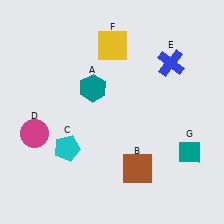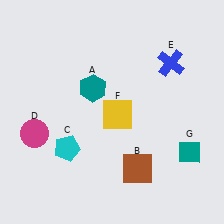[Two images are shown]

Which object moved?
The yellow square (F) moved down.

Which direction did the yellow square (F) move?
The yellow square (F) moved down.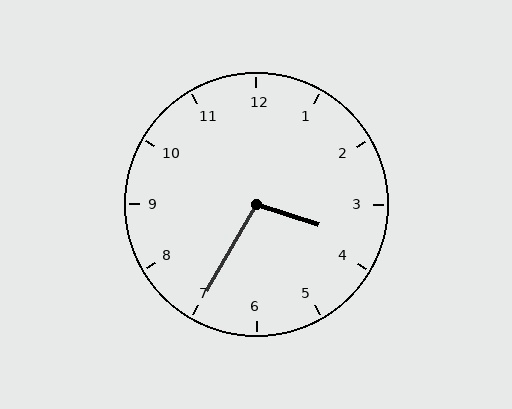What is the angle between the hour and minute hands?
Approximately 102 degrees.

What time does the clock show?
3:35.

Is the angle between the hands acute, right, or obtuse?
It is obtuse.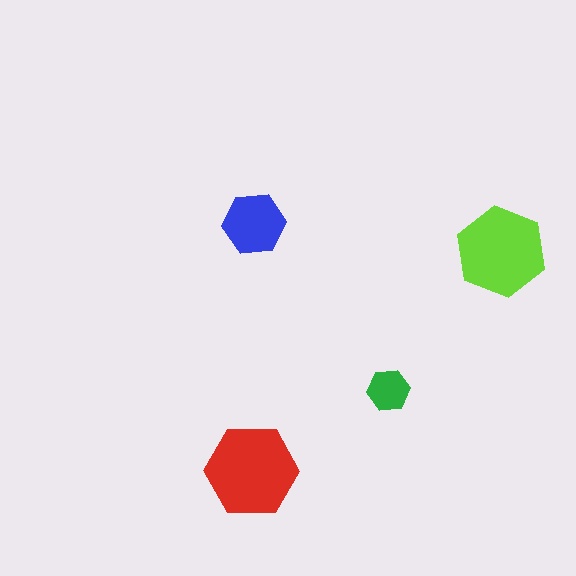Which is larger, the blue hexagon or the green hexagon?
The blue one.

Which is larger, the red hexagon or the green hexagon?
The red one.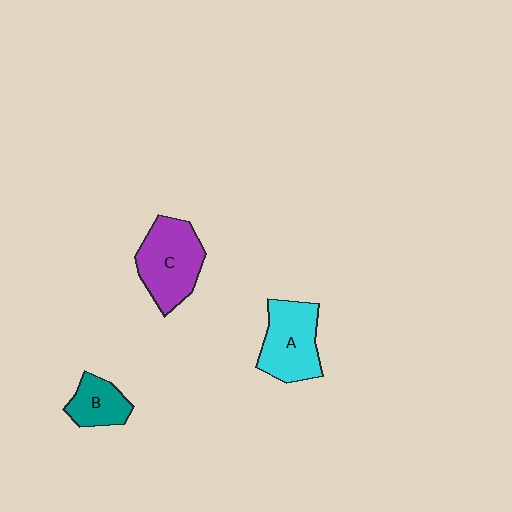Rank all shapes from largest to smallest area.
From largest to smallest: C (purple), A (cyan), B (teal).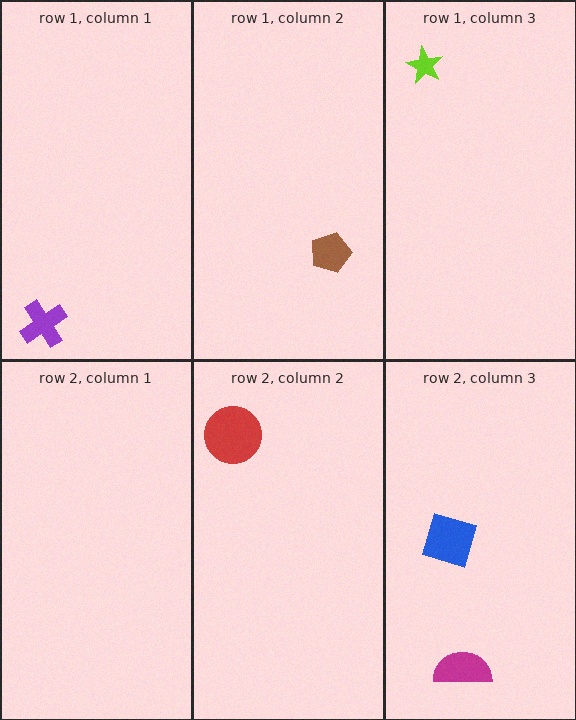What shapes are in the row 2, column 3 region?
The blue diamond, the magenta semicircle.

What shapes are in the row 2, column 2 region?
The red circle.